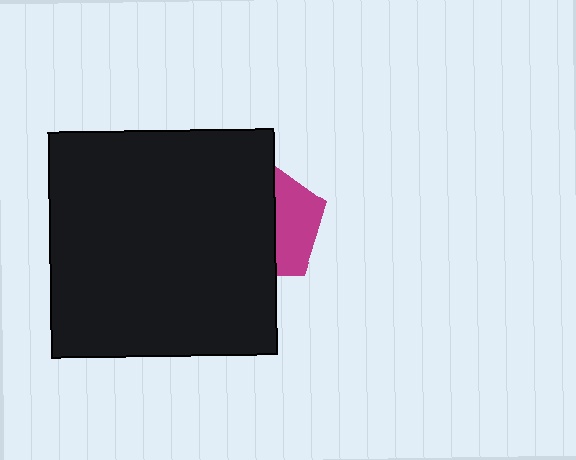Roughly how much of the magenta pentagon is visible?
A small part of it is visible (roughly 38%).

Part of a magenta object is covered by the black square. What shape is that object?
It is a pentagon.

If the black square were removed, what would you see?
You would see the complete magenta pentagon.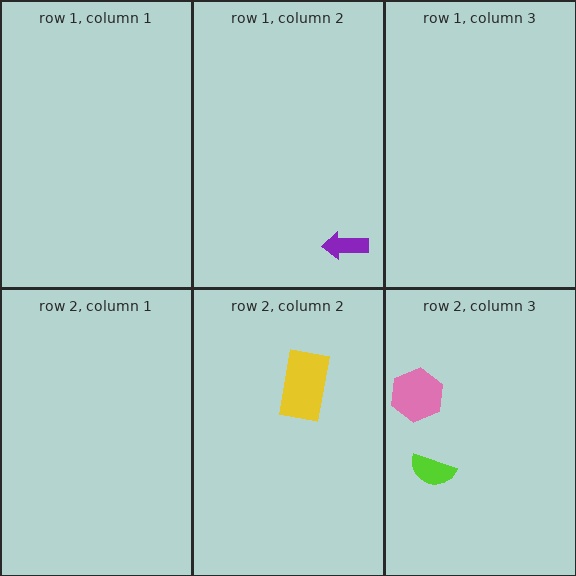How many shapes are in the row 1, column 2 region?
1.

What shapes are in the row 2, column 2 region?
The yellow rectangle.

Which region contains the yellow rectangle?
The row 2, column 2 region.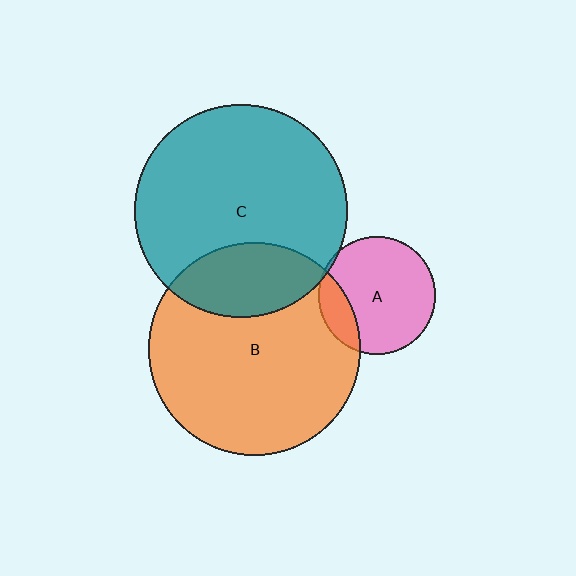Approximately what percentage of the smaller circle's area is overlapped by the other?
Approximately 25%.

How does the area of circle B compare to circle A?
Approximately 3.3 times.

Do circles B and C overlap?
Yes.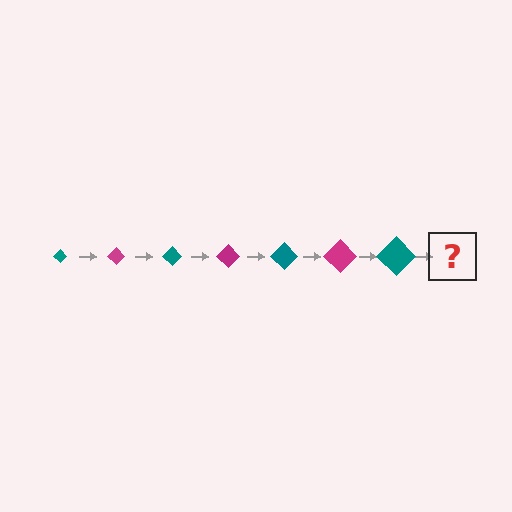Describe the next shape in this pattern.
It should be a magenta diamond, larger than the previous one.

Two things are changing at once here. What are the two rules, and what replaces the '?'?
The two rules are that the diamond grows larger each step and the color cycles through teal and magenta. The '?' should be a magenta diamond, larger than the previous one.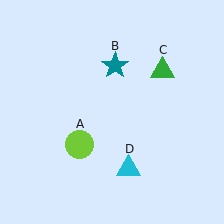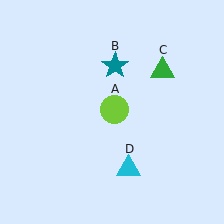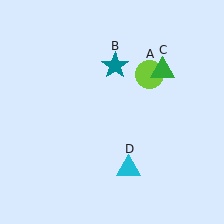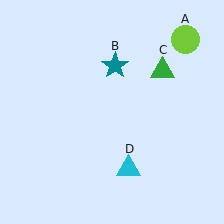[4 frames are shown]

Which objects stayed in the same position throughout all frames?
Teal star (object B) and green triangle (object C) and cyan triangle (object D) remained stationary.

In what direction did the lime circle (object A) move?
The lime circle (object A) moved up and to the right.